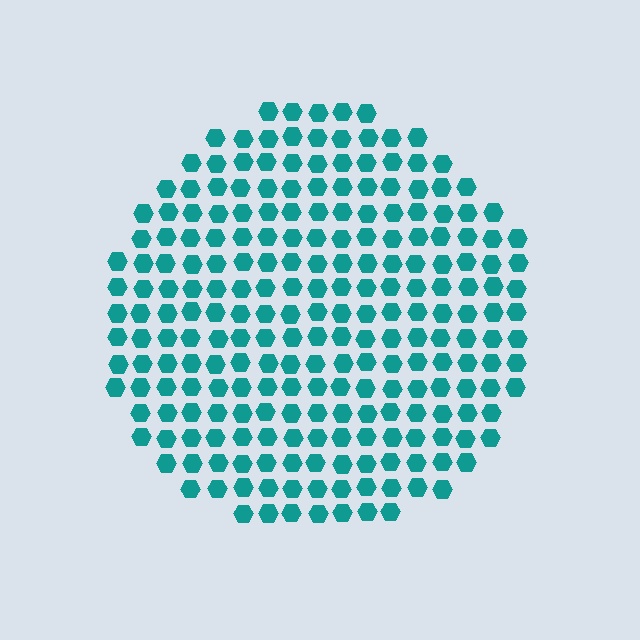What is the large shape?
The large shape is a circle.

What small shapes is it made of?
It is made of small hexagons.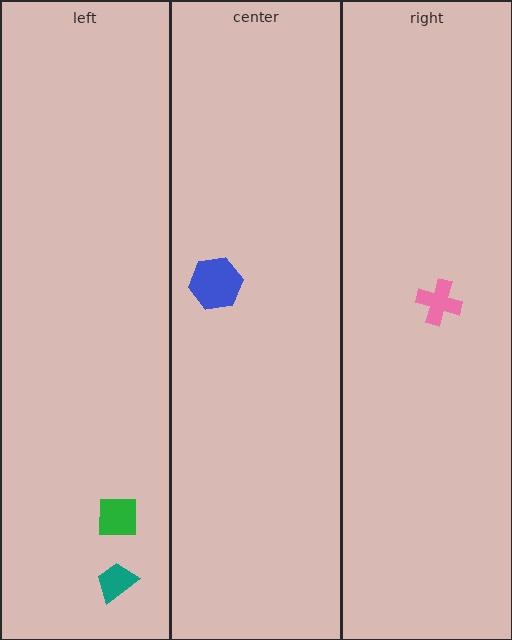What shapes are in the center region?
The blue hexagon.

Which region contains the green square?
The left region.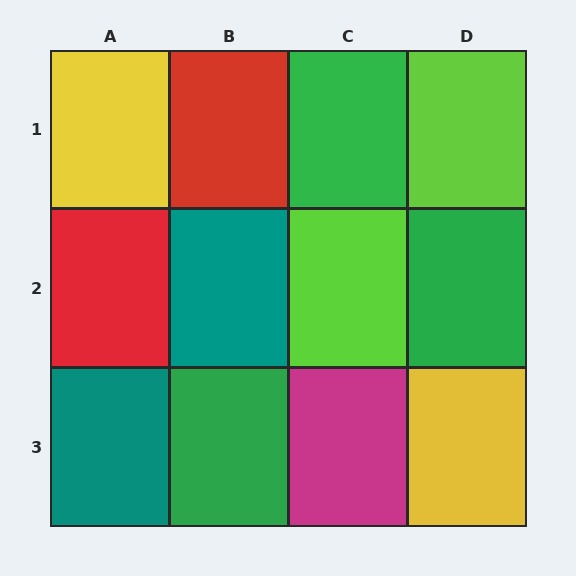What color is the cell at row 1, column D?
Lime.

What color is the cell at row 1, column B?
Red.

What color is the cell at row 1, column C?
Green.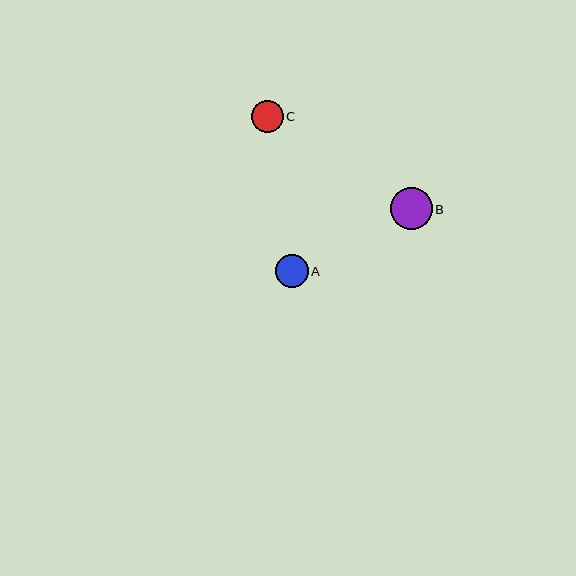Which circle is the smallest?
Circle C is the smallest with a size of approximately 32 pixels.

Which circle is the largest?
Circle B is the largest with a size of approximately 42 pixels.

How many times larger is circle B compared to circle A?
Circle B is approximately 1.3 times the size of circle A.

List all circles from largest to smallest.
From largest to smallest: B, A, C.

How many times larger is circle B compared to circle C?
Circle B is approximately 1.3 times the size of circle C.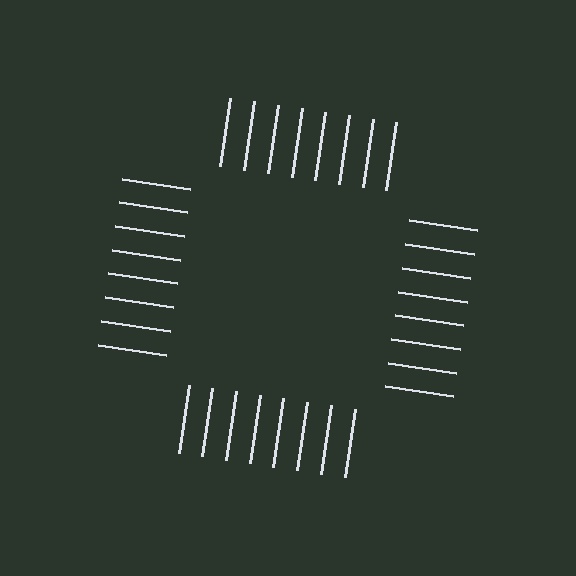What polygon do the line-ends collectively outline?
An illusory square — the line segments terminate on its edges but no continuous stroke is drawn.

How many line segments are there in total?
32 — 8 along each of the 4 edges.